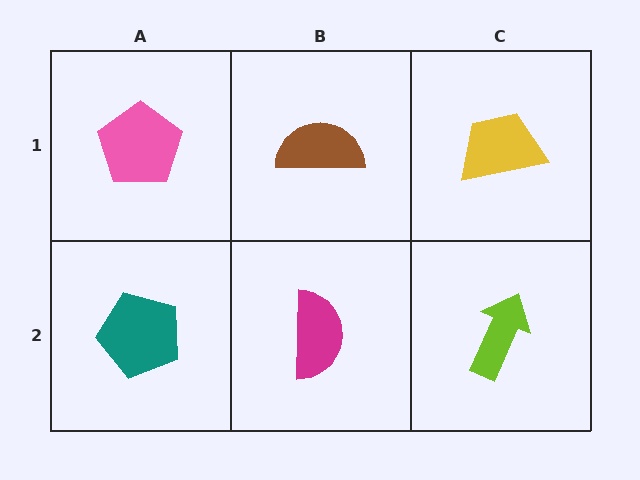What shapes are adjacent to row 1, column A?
A teal pentagon (row 2, column A), a brown semicircle (row 1, column B).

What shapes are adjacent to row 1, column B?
A magenta semicircle (row 2, column B), a pink pentagon (row 1, column A), a yellow trapezoid (row 1, column C).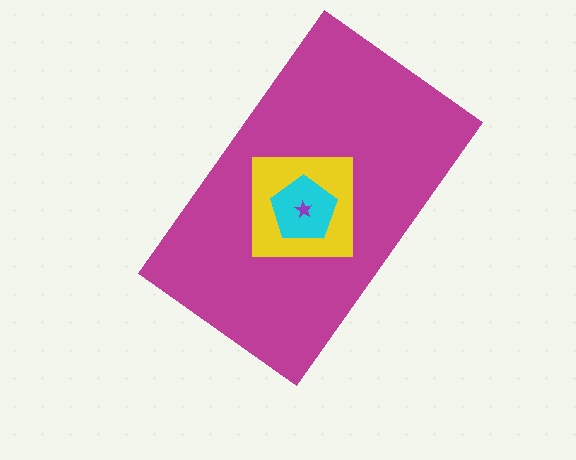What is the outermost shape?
The magenta rectangle.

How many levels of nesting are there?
4.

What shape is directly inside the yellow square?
The cyan pentagon.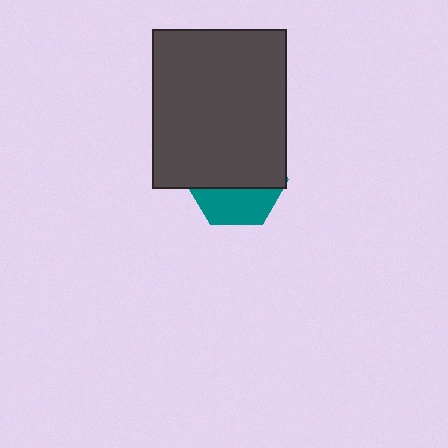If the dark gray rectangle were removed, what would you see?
You would see the complete teal hexagon.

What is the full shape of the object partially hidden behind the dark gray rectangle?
The partially hidden object is a teal hexagon.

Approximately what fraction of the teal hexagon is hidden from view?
Roughly 64% of the teal hexagon is hidden behind the dark gray rectangle.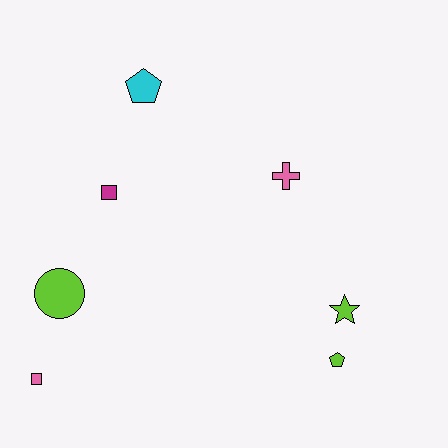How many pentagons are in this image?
There are 2 pentagons.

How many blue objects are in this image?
There are no blue objects.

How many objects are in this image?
There are 7 objects.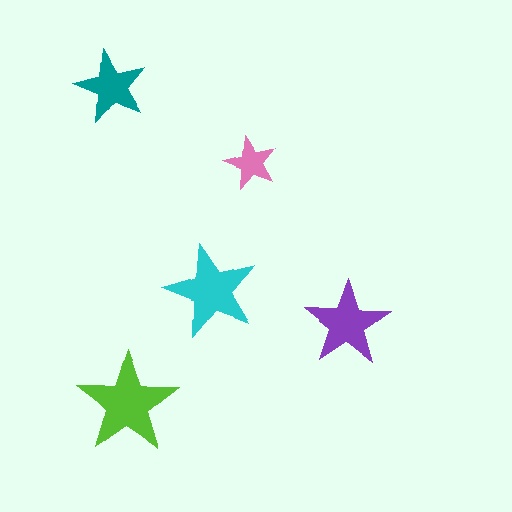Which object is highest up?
The teal star is topmost.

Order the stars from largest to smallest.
the lime one, the cyan one, the purple one, the teal one, the pink one.